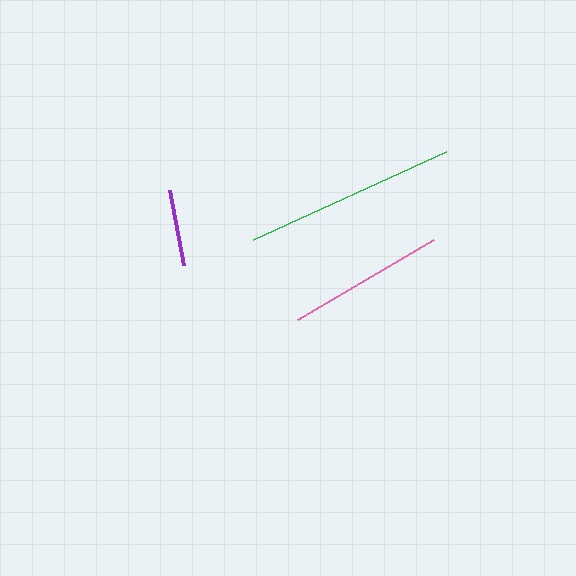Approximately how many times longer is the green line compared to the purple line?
The green line is approximately 2.8 times the length of the purple line.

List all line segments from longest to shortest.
From longest to shortest: green, pink, purple.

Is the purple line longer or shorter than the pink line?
The pink line is longer than the purple line.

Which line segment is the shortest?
The purple line is the shortest at approximately 77 pixels.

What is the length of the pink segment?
The pink segment is approximately 158 pixels long.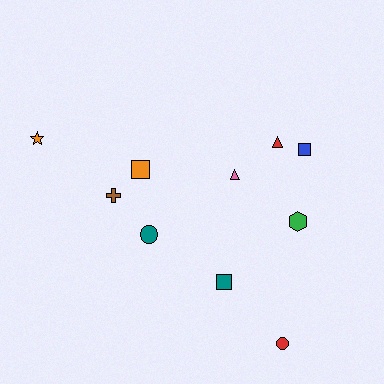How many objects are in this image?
There are 10 objects.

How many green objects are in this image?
There is 1 green object.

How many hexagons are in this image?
There is 1 hexagon.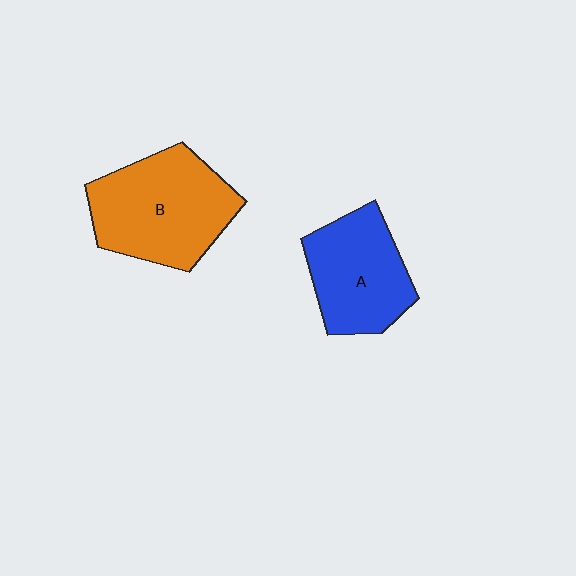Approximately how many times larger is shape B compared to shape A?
Approximately 1.3 times.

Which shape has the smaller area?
Shape A (blue).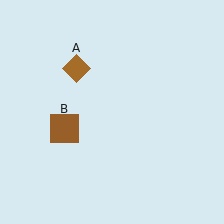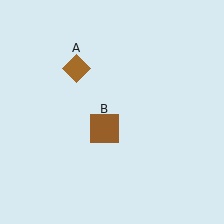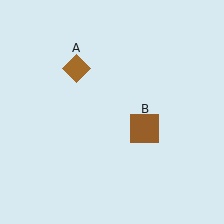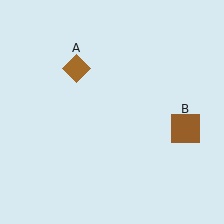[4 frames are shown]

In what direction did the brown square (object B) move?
The brown square (object B) moved right.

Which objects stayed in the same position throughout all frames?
Brown diamond (object A) remained stationary.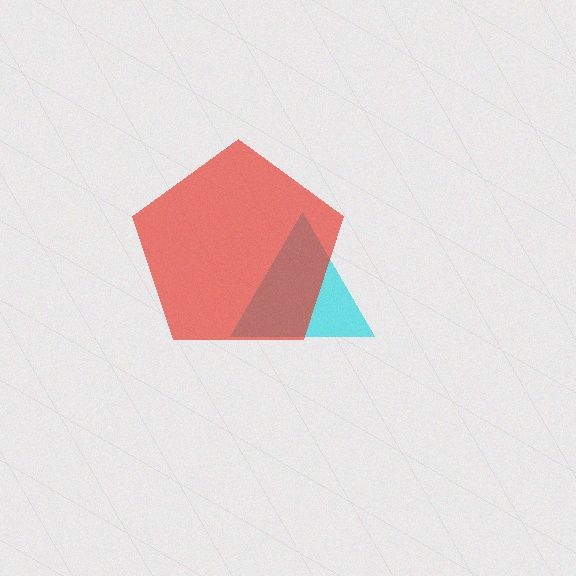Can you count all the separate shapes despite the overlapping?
Yes, there are 2 separate shapes.